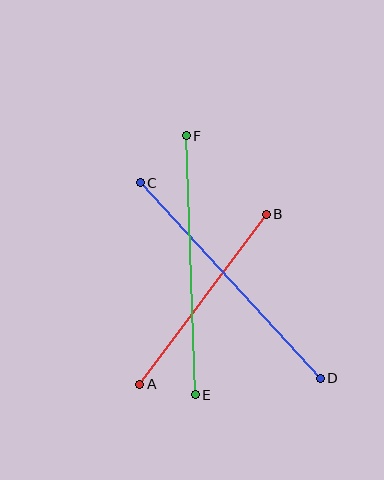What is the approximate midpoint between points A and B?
The midpoint is at approximately (203, 299) pixels.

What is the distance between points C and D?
The distance is approximately 266 pixels.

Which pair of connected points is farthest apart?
Points C and D are farthest apart.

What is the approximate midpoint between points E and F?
The midpoint is at approximately (191, 265) pixels.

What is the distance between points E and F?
The distance is approximately 259 pixels.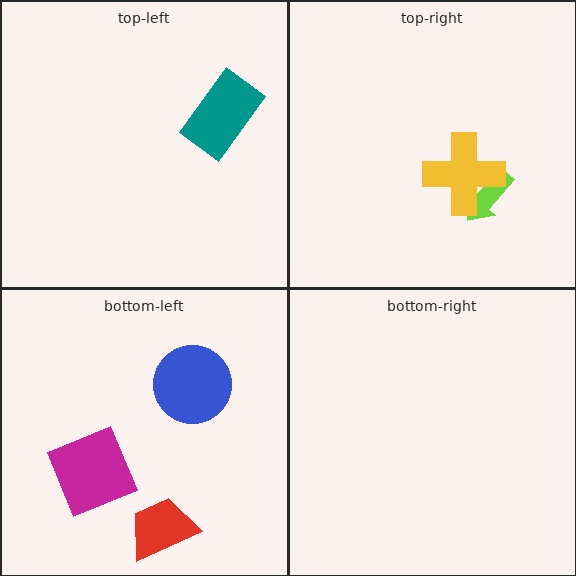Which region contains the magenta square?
The bottom-left region.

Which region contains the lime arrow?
The top-right region.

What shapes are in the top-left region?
The teal rectangle.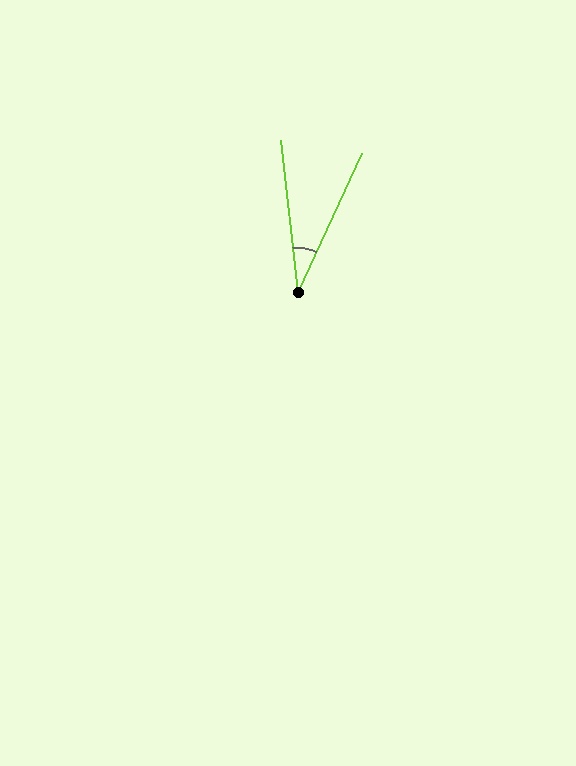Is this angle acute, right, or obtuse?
It is acute.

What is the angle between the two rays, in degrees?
Approximately 31 degrees.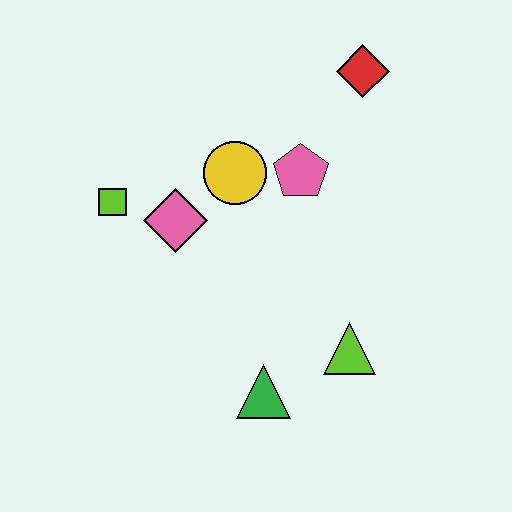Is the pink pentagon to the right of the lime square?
Yes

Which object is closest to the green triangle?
The lime triangle is closest to the green triangle.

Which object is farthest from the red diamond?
The green triangle is farthest from the red diamond.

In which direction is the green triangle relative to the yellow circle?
The green triangle is below the yellow circle.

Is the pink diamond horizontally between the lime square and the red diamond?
Yes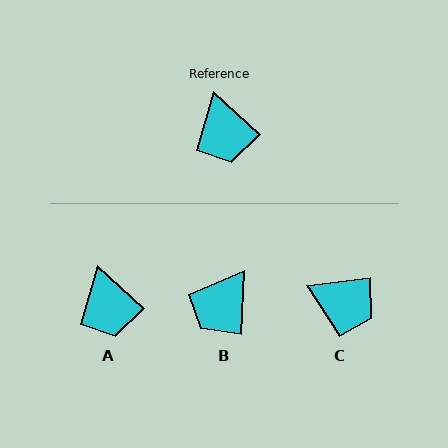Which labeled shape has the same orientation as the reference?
A.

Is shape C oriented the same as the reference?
No, it is off by about 49 degrees.